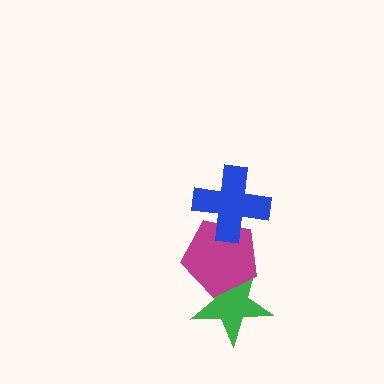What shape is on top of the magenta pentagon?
The blue cross is on top of the magenta pentagon.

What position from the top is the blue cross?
The blue cross is 1st from the top.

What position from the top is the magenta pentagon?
The magenta pentagon is 2nd from the top.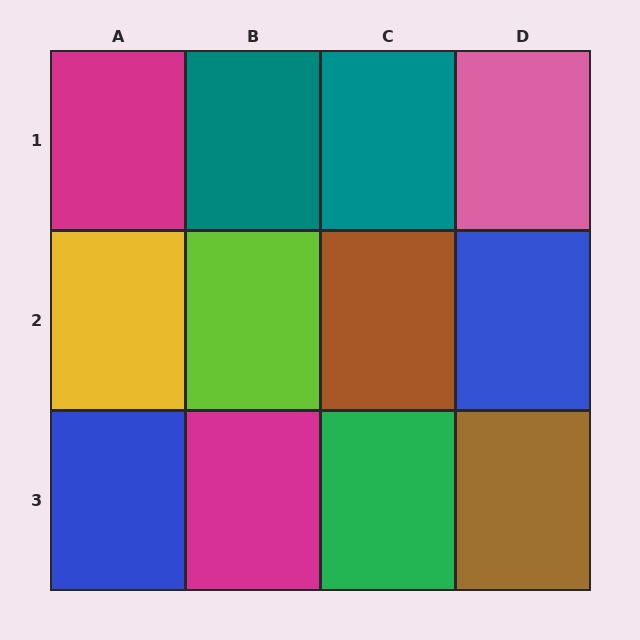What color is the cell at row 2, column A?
Yellow.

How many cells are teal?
2 cells are teal.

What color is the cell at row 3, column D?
Brown.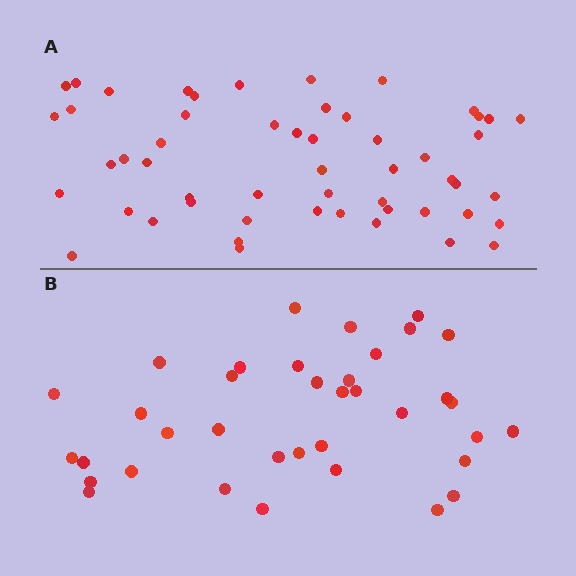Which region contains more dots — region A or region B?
Region A (the top region) has more dots.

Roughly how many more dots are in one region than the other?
Region A has approximately 15 more dots than region B.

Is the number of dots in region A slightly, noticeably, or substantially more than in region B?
Region A has noticeably more, but not dramatically so. The ratio is roughly 1.4 to 1.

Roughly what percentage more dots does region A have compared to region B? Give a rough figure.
About 45% more.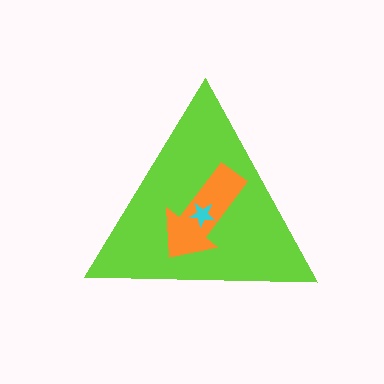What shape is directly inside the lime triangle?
The orange arrow.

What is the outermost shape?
The lime triangle.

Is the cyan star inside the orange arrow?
Yes.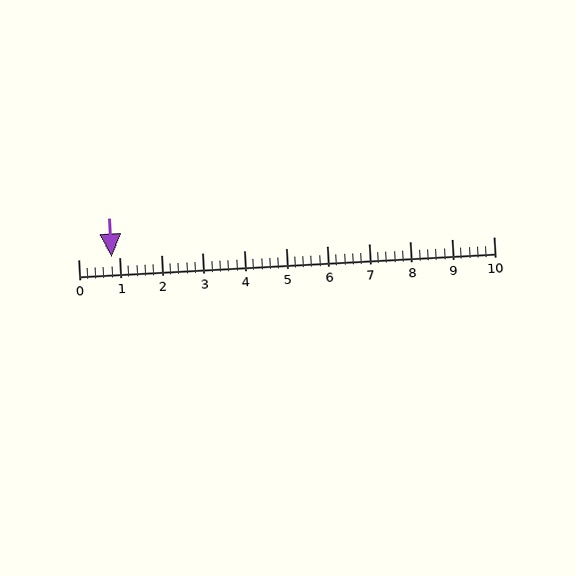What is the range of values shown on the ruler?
The ruler shows values from 0 to 10.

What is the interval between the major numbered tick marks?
The major tick marks are spaced 1 units apart.